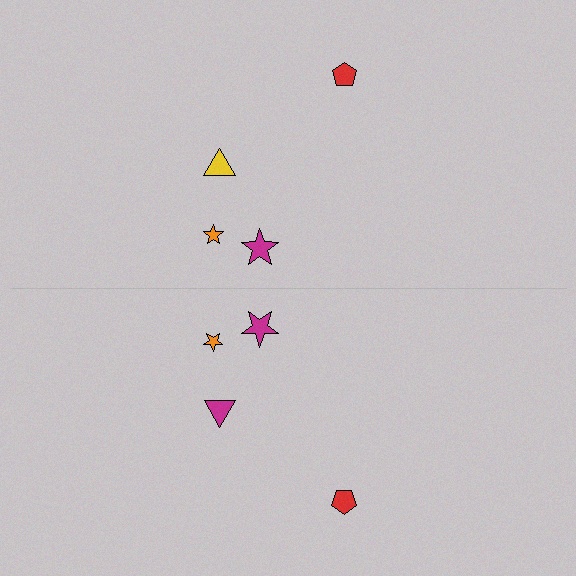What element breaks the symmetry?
The magenta triangle on the bottom side breaks the symmetry — its mirror counterpart is yellow.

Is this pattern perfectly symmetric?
No, the pattern is not perfectly symmetric. The magenta triangle on the bottom side breaks the symmetry — its mirror counterpart is yellow.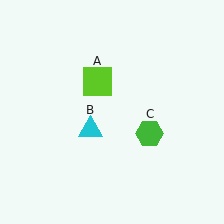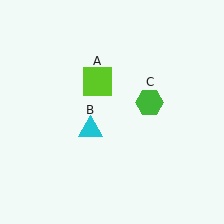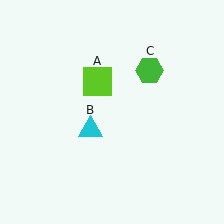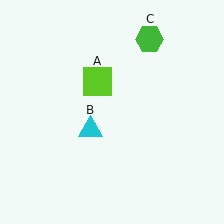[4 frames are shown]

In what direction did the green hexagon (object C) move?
The green hexagon (object C) moved up.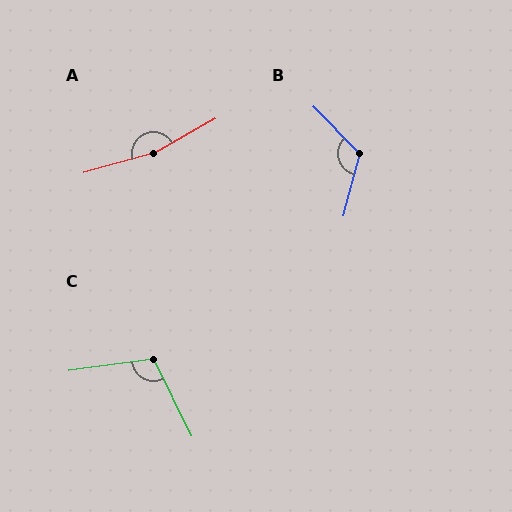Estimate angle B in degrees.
Approximately 121 degrees.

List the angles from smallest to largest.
C (109°), B (121°), A (166°).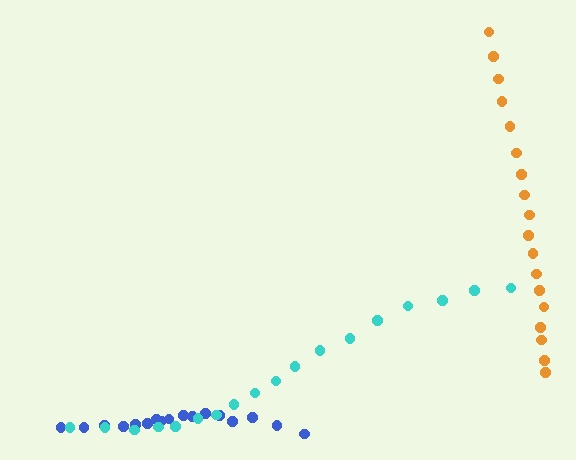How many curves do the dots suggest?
There are 3 distinct paths.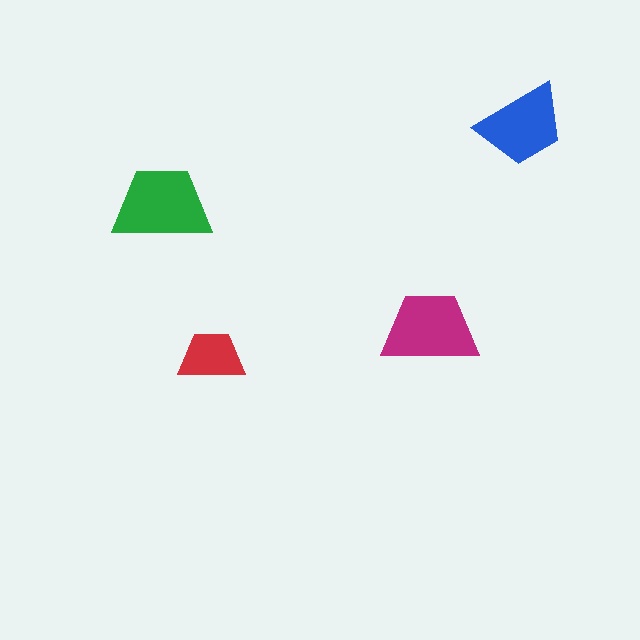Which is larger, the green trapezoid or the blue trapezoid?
The green one.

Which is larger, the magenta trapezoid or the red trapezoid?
The magenta one.